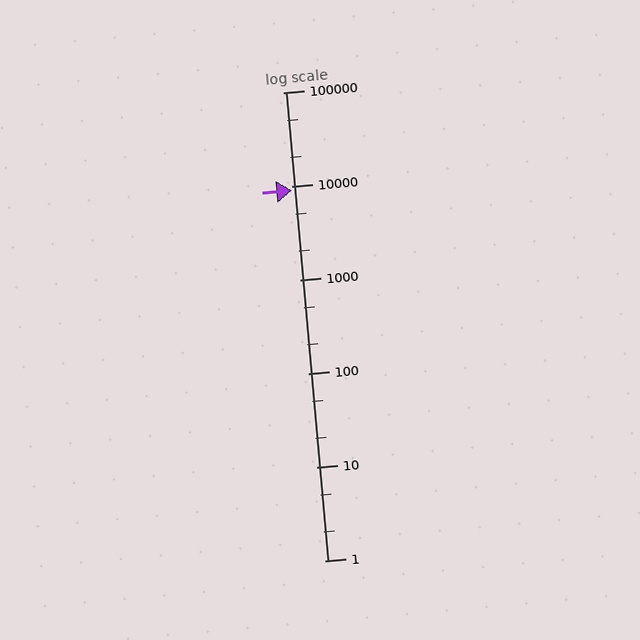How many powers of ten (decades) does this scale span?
The scale spans 5 decades, from 1 to 100000.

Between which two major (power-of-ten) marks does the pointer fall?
The pointer is between 1000 and 10000.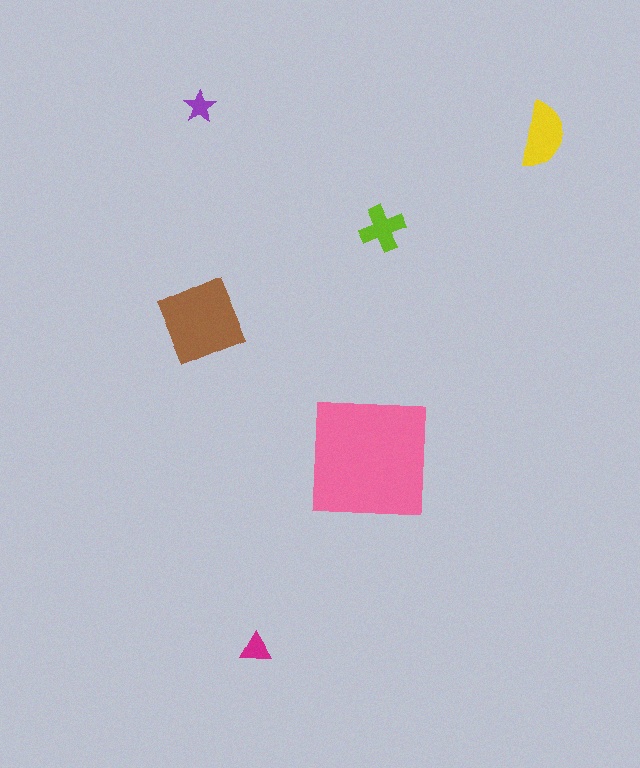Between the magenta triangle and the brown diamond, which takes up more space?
The brown diamond.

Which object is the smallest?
The purple star.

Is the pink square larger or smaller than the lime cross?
Larger.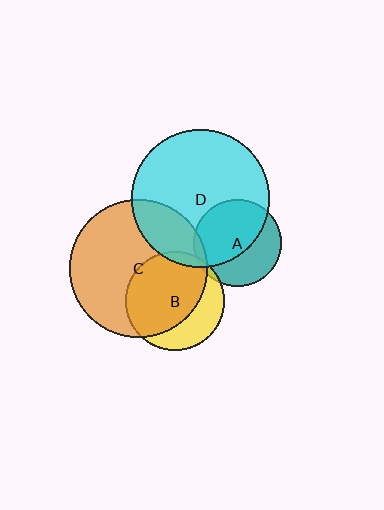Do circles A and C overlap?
Yes.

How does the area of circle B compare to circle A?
Approximately 1.3 times.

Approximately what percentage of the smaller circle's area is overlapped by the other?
Approximately 5%.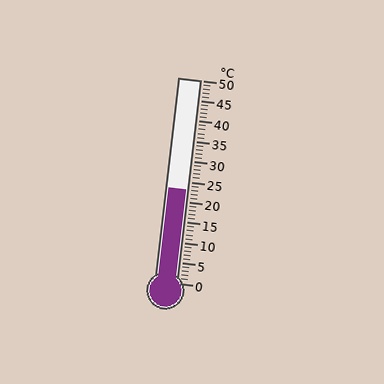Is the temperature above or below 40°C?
The temperature is below 40°C.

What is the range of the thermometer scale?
The thermometer scale ranges from 0°C to 50°C.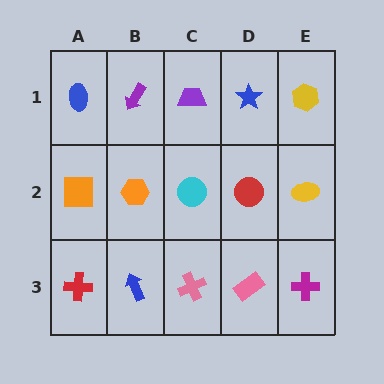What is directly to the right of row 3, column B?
A pink cross.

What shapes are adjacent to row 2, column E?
A yellow hexagon (row 1, column E), a magenta cross (row 3, column E), a red circle (row 2, column D).